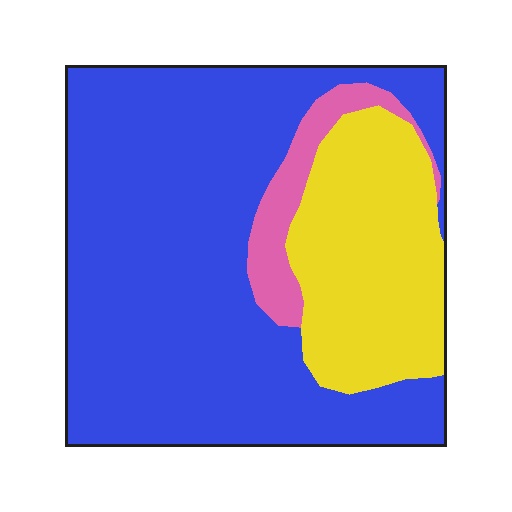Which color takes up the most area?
Blue, at roughly 70%.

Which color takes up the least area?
Pink, at roughly 5%.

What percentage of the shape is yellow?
Yellow covers about 25% of the shape.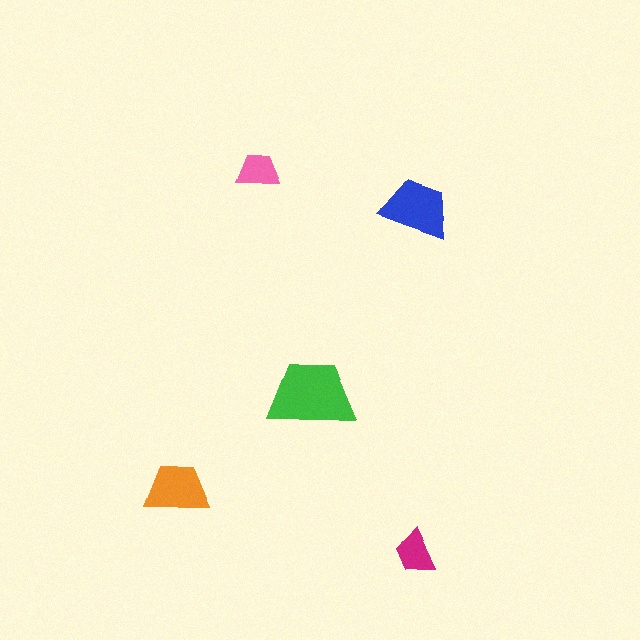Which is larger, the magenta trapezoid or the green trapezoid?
The green one.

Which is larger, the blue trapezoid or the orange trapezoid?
The blue one.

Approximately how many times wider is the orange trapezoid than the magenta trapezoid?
About 1.5 times wider.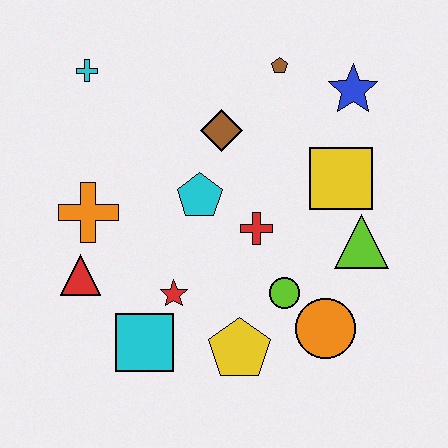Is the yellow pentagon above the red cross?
No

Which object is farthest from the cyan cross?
The orange circle is farthest from the cyan cross.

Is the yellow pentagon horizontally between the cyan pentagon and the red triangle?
No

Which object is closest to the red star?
The cyan square is closest to the red star.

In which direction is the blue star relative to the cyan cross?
The blue star is to the right of the cyan cross.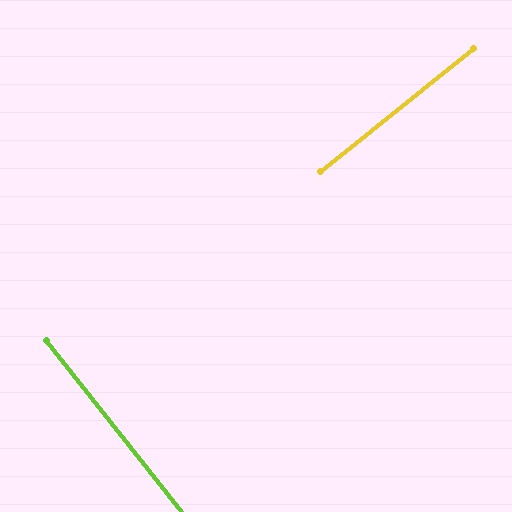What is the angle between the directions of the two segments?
Approximately 89 degrees.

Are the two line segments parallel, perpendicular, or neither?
Perpendicular — they meet at approximately 89°.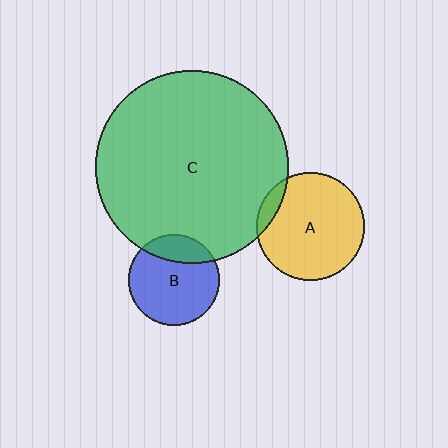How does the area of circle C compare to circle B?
Approximately 4.6 times.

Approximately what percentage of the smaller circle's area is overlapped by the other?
Approximately 10%.